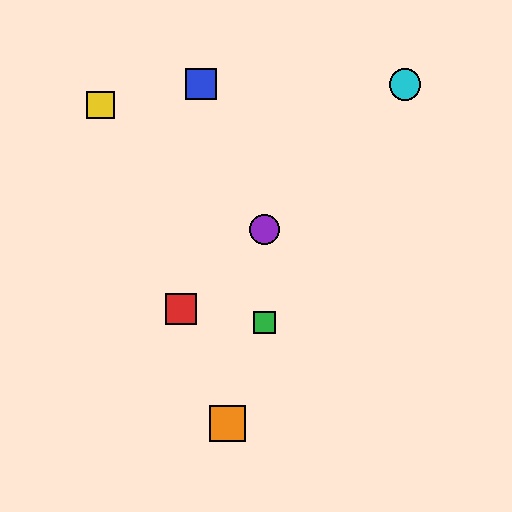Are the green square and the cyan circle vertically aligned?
No, the green square is at x≈265 and the cyan circle is at x≈405.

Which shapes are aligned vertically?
The green square, the purple circle are aligned vertically.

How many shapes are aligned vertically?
2 shapes (the green square, the purple circle) are aligned vertically.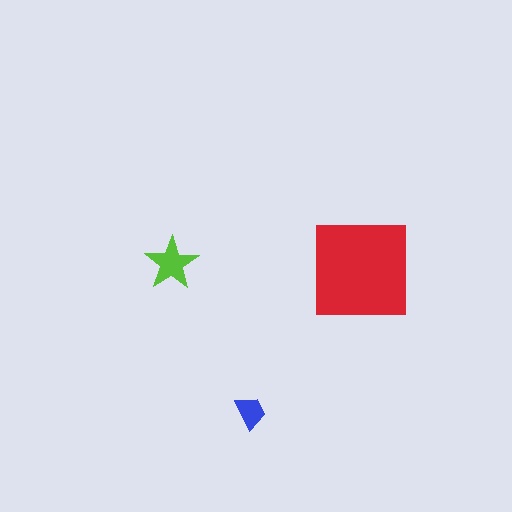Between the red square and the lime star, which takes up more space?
The red square.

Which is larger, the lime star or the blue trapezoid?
The lime star.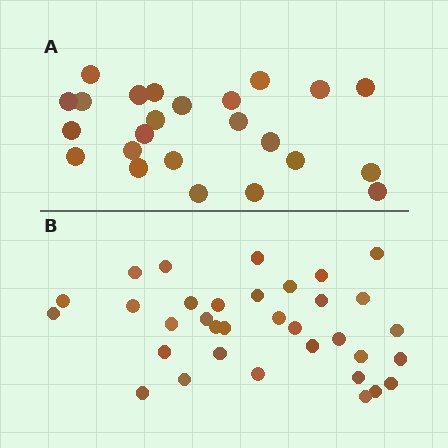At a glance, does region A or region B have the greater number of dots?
Region B (the bottom region) has more dots.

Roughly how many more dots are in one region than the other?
Region B has roughly 10 or so more dots than region A.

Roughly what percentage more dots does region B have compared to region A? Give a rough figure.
About 40% more.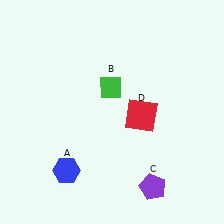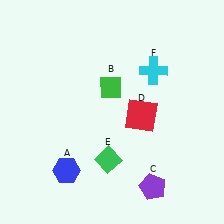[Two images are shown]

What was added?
A green diamond (E), a cyan cross (F) were added in Image 2.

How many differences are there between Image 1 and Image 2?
There are 2 differences between the two images.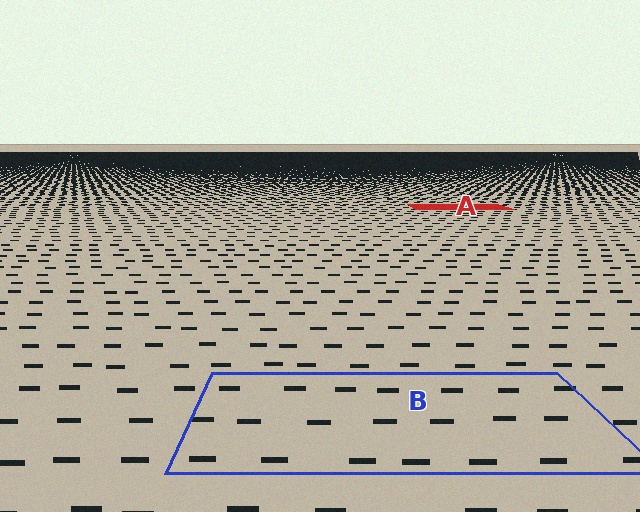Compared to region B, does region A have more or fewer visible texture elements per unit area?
Region A has more texture elements per unit area — they are packed more densely because it is farther away.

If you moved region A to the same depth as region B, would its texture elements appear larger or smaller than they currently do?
They would appear larger. At a closer depth, the same texture elements are projected at a bigger on-screen size.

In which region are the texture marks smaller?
The texture marks are smaller in region A, because it is farther away.